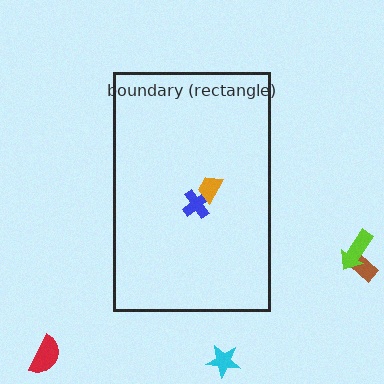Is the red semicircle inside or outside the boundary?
Outside.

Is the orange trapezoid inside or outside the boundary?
Inside.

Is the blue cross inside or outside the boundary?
Inside.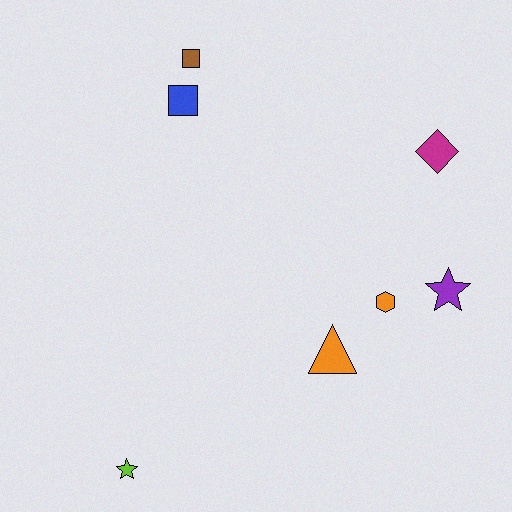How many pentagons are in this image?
There are no pentagons.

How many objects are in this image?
There are 7 objects.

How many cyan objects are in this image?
There are no cyan objects.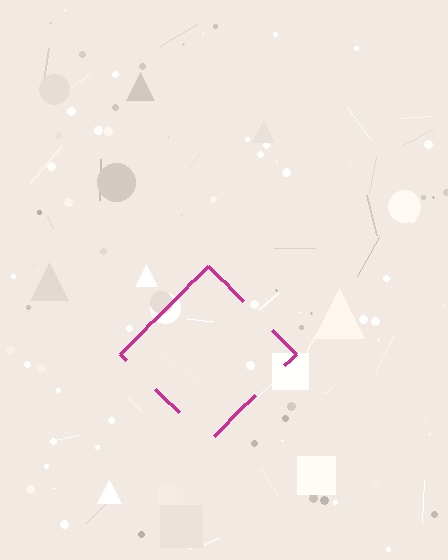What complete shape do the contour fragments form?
The contour fragments form a diamond.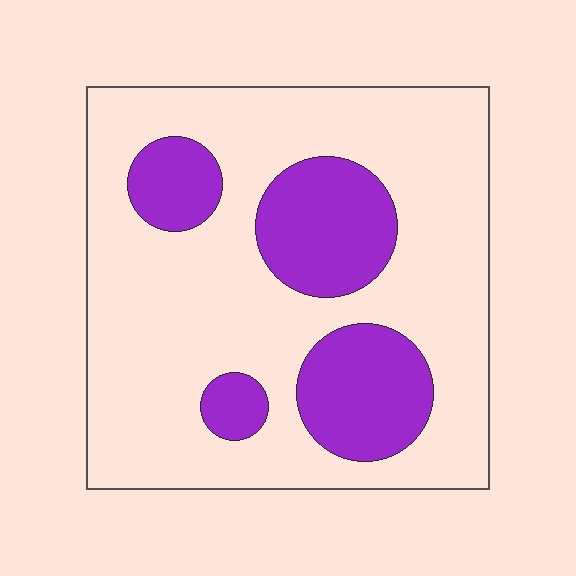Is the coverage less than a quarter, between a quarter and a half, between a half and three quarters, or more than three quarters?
Between a quarter and a half.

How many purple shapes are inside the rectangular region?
4.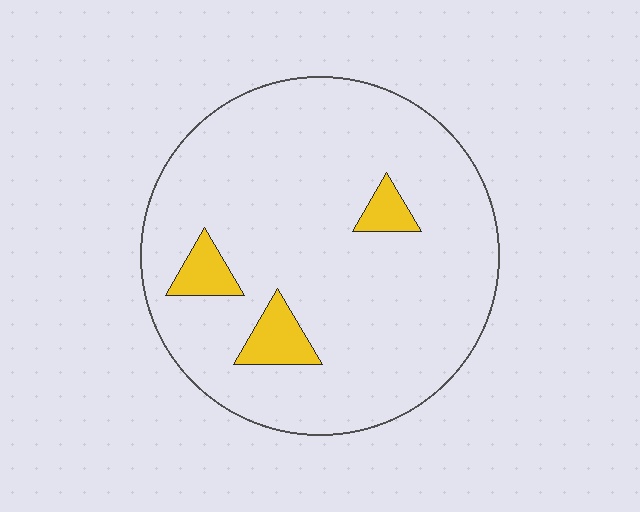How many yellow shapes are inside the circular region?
3.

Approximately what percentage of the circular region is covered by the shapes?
Approximately 10%.